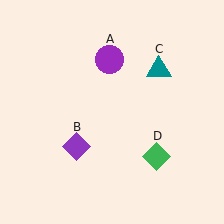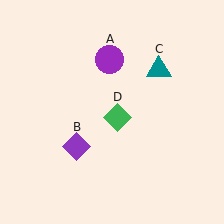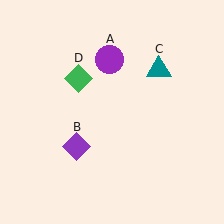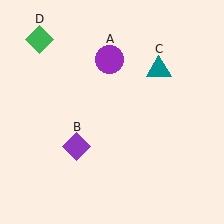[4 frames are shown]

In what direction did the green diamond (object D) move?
The green diamond (object D) moved up and to the left.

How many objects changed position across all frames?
1 object changed position: green diamond (object D).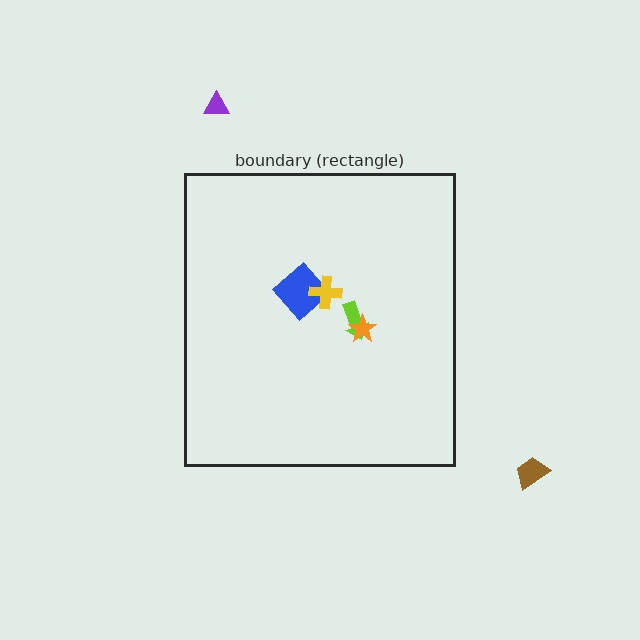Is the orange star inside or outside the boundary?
Inside.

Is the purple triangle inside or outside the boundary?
Outside.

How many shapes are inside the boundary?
4 inside, 2 outside.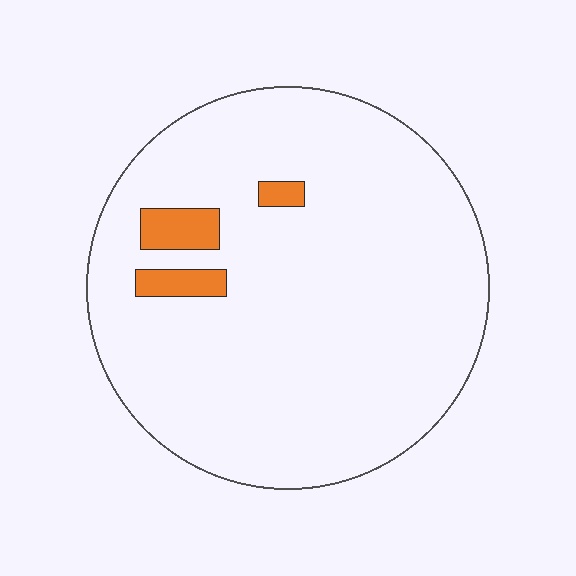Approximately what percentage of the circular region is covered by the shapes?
Approximately 5%.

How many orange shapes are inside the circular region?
3.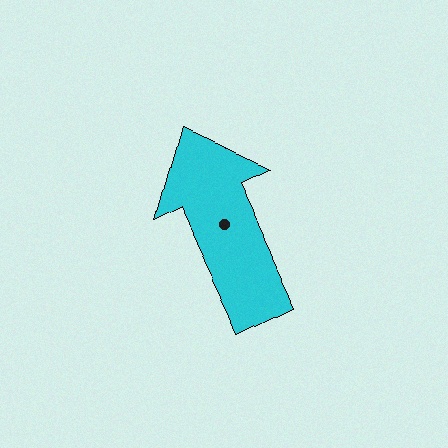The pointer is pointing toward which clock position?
Roughly 11 o'clock.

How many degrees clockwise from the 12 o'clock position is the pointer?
Approximately 335 degrees.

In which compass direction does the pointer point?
Northwest.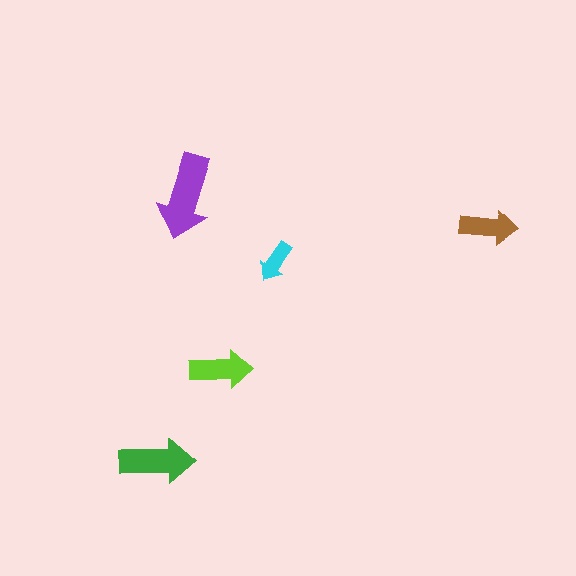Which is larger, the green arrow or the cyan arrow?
The green one.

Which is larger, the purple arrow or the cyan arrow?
The purple one.